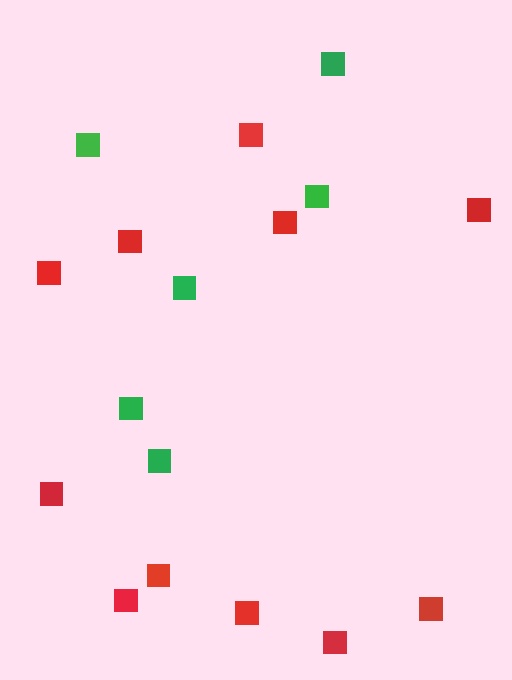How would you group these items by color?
There are 2 groups: one group of red squares (11) and one group of green squares (6).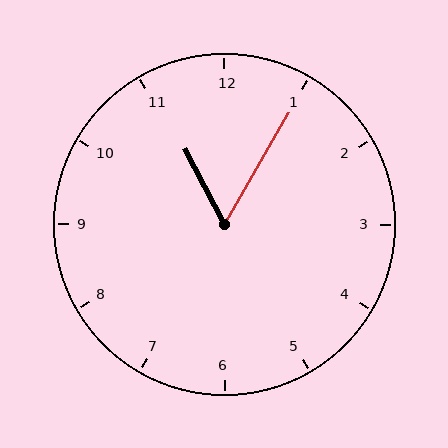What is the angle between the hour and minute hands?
Approximately 58 degrees.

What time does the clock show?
11:05.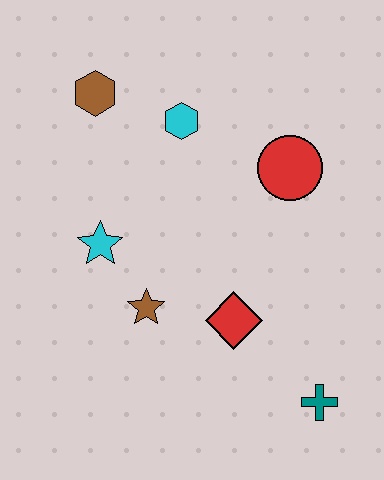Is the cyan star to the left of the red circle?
Yes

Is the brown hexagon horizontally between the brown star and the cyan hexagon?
No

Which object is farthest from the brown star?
The brown hexagon is farthest from the brown star.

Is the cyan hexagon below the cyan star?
No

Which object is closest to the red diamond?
The brown star is closest to the red diamond.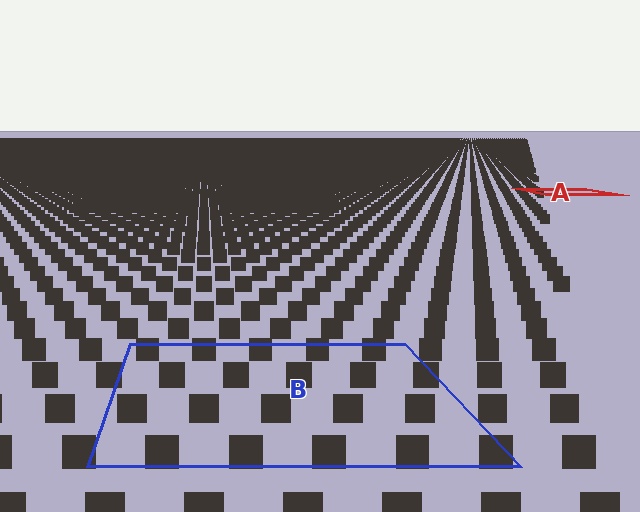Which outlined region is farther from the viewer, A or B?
Region A is farther from the viewer — the texture elements inside it appear smaller and more densely packed.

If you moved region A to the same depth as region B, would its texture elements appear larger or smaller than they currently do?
They would appear larger. At a closer depth, the same texture elements are projected at a bigger on-screen size.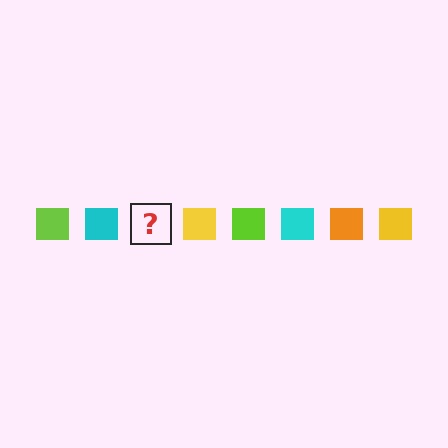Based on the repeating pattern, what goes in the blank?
The blank should be an orange square.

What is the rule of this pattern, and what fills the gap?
The rule is that the pattern cycles through lime, cyan, orange, yellow squares. The gap should be filled with an orange square.